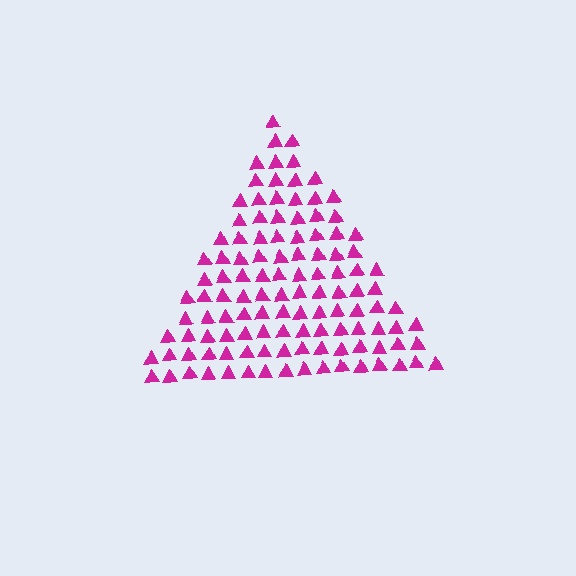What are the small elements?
The small elements are triangles.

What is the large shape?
The large shape is a triangle.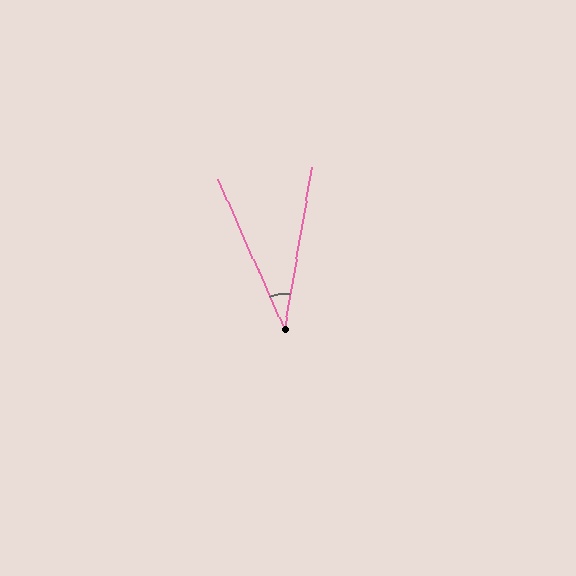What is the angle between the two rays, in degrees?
Approximately 33 degrees.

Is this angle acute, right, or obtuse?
It is acute.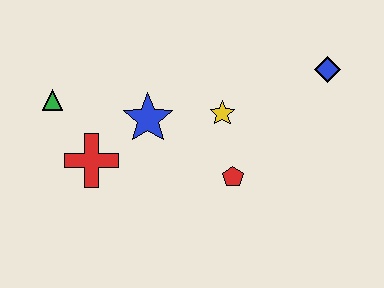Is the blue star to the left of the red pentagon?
Yes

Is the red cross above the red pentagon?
Yes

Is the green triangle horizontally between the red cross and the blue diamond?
No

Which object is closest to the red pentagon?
The yellow star is closest to the red pentagon.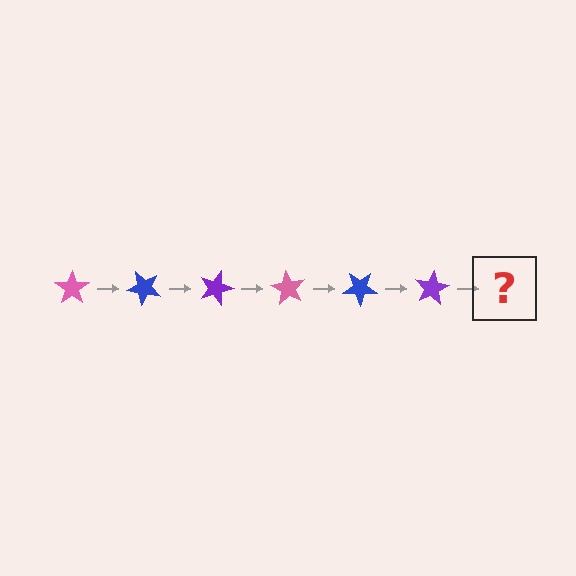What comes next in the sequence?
The next element should be a pink star, rotated 270 degrees from the start.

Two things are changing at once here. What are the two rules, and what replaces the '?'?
The two rules are that it rotates 45 degrees each step and the color cycles through pink, blue, and purple. The '?' should be a pink star, rotated 270 degrees from the start.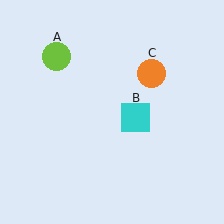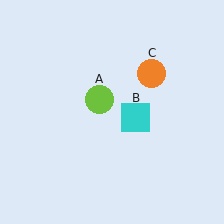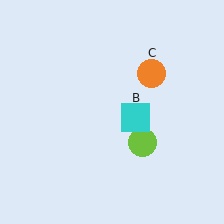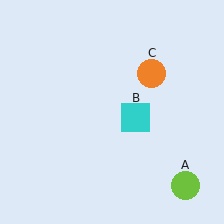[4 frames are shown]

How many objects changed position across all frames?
1 object changed position: lime circle (object A).